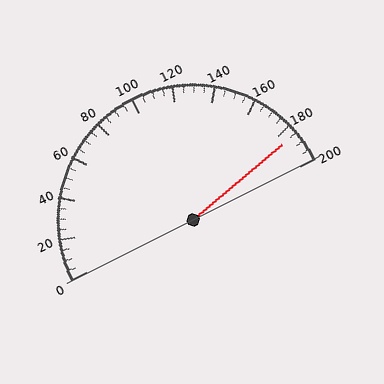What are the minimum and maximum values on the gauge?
The gauge ranges from 0 to 200.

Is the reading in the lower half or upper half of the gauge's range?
The reading is in the upper half of the range (0 to 200).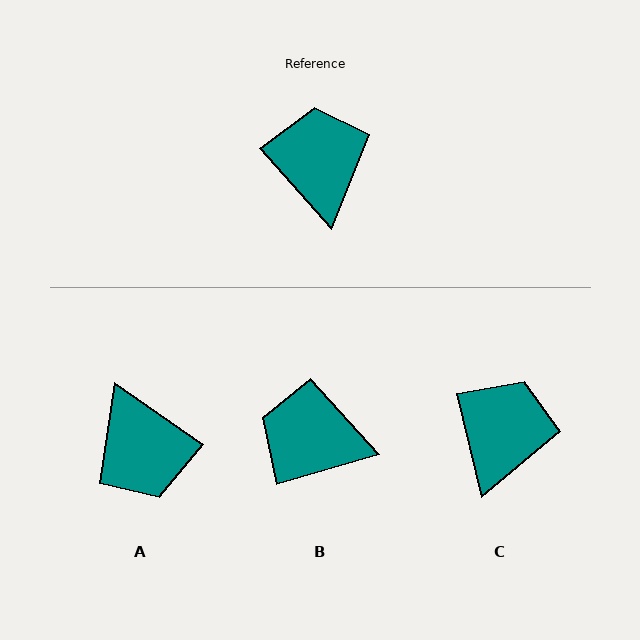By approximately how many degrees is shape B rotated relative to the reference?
Approximately 64 degrees counter-clockwise.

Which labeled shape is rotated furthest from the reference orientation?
A, about 167 degrees away.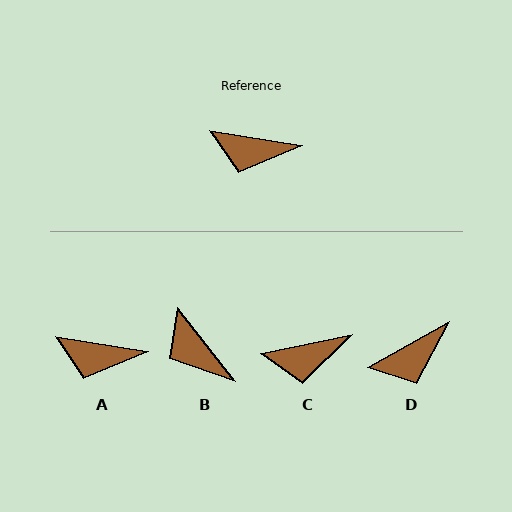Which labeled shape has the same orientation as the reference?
A.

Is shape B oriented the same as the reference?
No, it is off by about 43 degrees.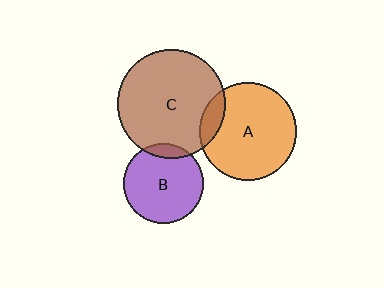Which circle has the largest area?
Circle C (brown).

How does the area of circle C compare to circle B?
Approximately 1.8 times.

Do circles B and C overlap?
Yes.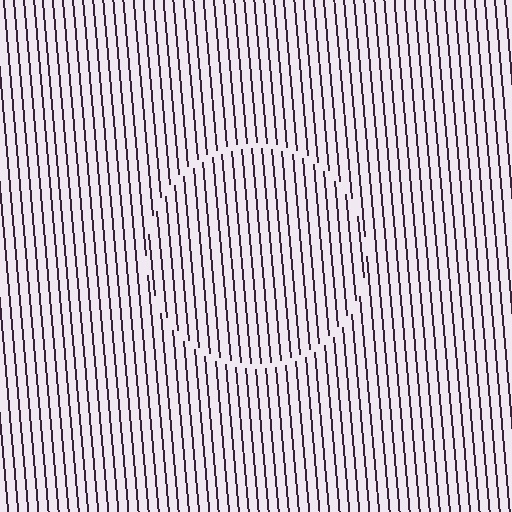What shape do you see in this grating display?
An illusory circle. The interior of the shape contains the same grating, shifted by half a period — the contour is defined by the phase discontinuity where line-ends from the inner and outer gratings abut.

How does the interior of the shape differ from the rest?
The interior of the shape contains the same grating, shifted by half a period — the contour is defined by the phase discontinuity where line-ends from the inner and outer gratings abut.